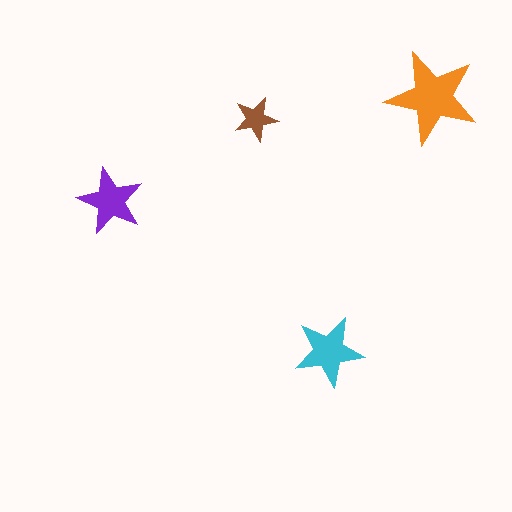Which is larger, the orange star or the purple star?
The orange one.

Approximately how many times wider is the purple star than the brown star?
About 1.5 times wider.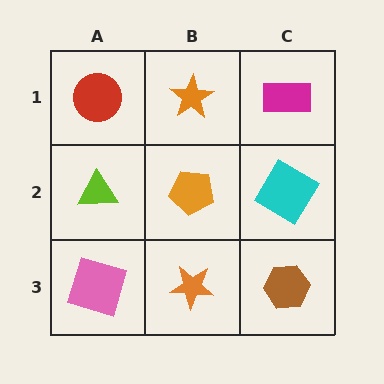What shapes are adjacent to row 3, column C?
A cyan diamond (row 2, column C), an orange star (row 3, column B).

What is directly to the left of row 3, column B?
A pink square.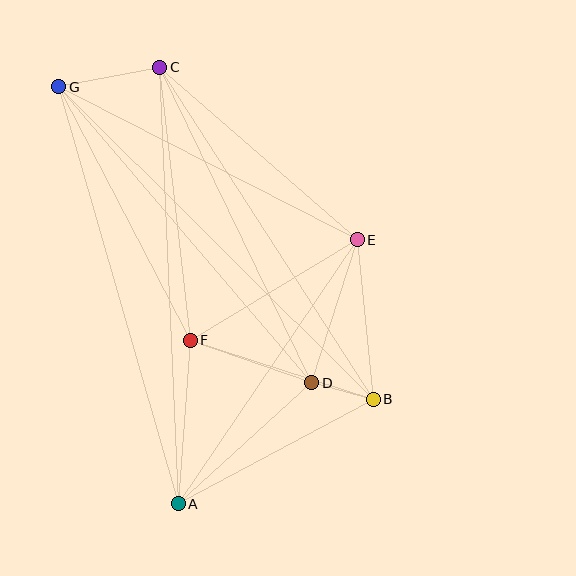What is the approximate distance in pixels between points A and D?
The distance between A and D is approximately 180 pixels.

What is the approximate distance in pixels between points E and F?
The distance between E and F is approximately 195 pixels.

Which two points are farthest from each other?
Points B and G are farthest from each other.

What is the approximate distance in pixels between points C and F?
The distance between C and F is approximately 275 pixels.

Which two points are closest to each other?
Points B and D are closest to each other.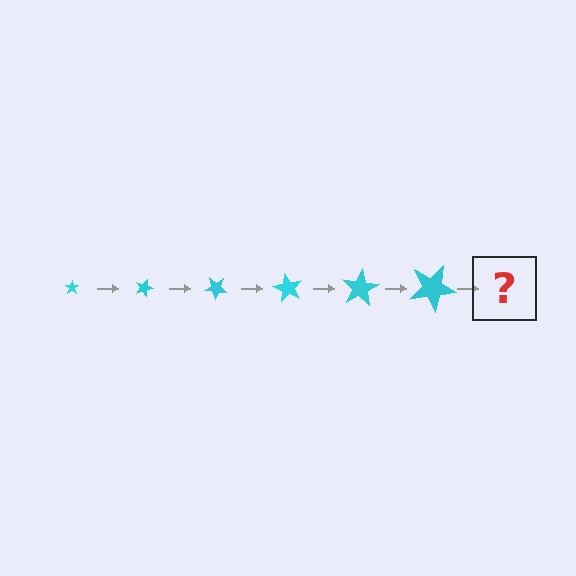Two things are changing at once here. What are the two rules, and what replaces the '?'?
The two rules are that the star grows larger each step and it rotates 20 degrees each step. The '?' should be a star, larger than the previous one and rotated 120 degrees from the start.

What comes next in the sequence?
The next element should be a star, larger than the previous one and rotated 120 degrees from the start.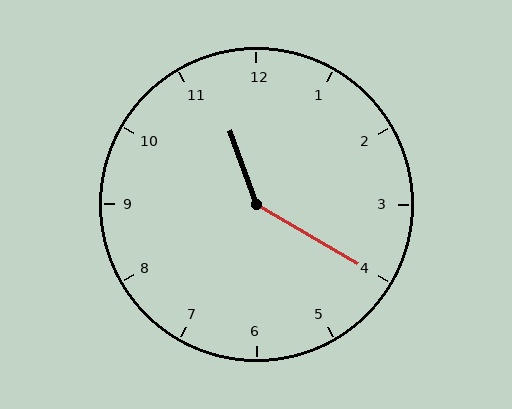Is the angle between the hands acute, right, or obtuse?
It is obtuse.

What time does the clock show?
11:20.